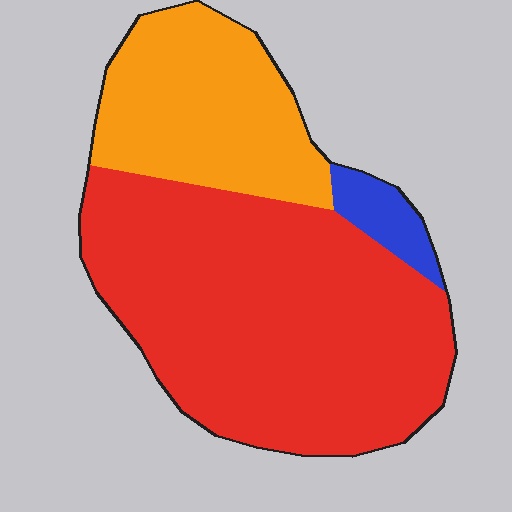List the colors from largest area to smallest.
From largest to smallest: red, orange, blue.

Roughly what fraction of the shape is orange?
Orange covers around 30% of the shape.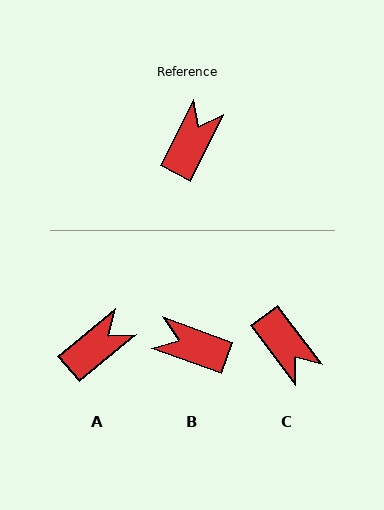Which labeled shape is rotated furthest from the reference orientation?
C, about 116 degrees away.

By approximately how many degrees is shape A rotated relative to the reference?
Approximately 24 degrees clockwise.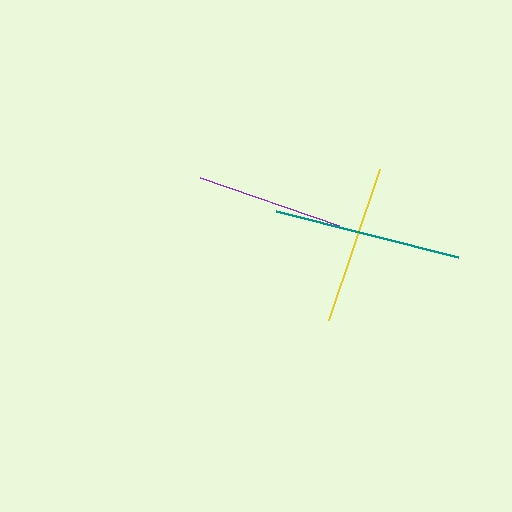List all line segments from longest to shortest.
From longest to shortest: teal, yellow, purple.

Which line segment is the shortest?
The purple line is the shortest at approximately 147 pixels.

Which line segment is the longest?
The teal line is the longest at approximately 187 pixels.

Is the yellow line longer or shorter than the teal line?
The teal line is longer than the yellow line.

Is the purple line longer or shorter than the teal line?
The teal line is longer than the purple line.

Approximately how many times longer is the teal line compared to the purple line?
The teal line is approximately 1.3 times the length of the purple line.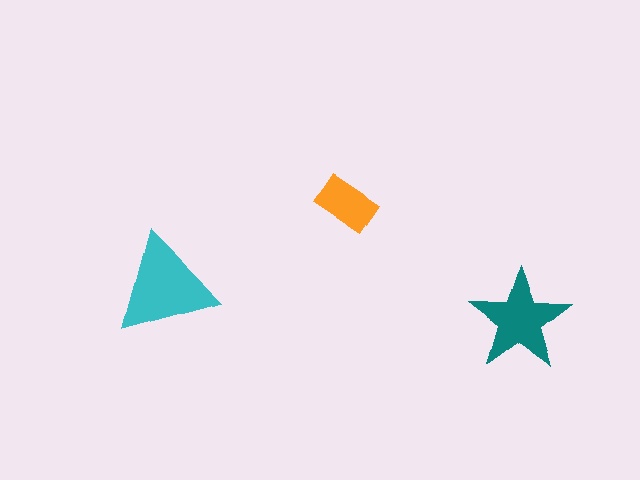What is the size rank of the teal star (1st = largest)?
2nd.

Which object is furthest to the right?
The teal star is rightmost.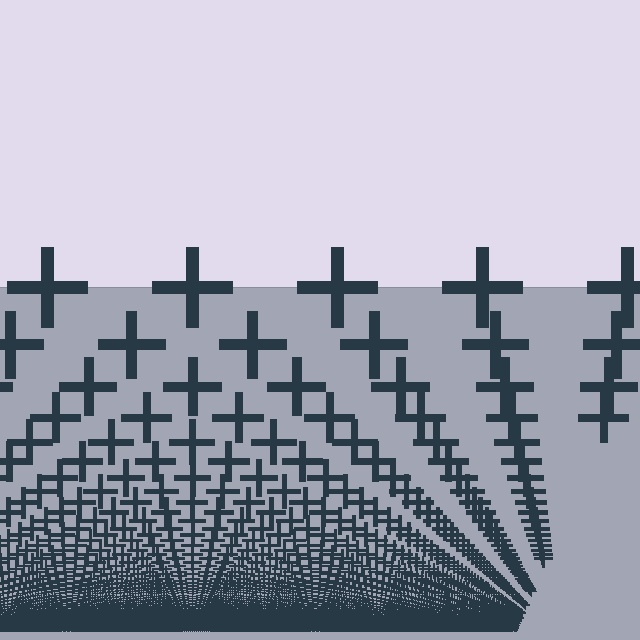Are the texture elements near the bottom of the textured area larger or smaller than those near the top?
Smaller. The gradient is inverted — elements near the bottom are smaller and denser.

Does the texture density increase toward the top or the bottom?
Density increases toward the bottom.